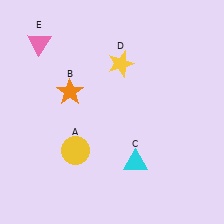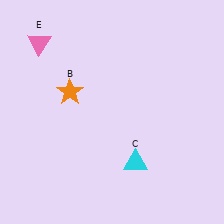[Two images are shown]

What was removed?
The yellow circle (A), the yellow star (D) were removed in Image 2.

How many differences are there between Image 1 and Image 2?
There are 2 differences between the two images.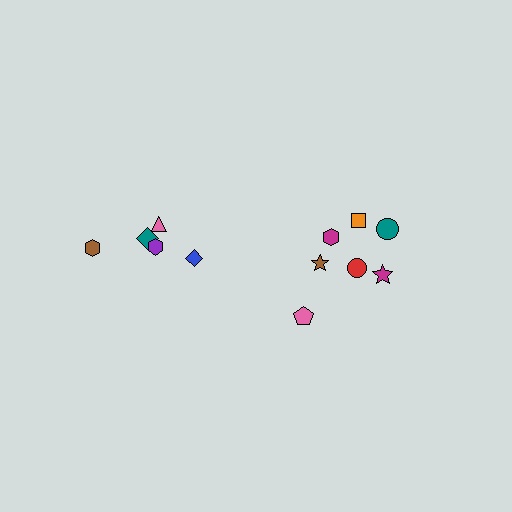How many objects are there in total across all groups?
There are 12 objects.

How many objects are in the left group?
There are 5 objects.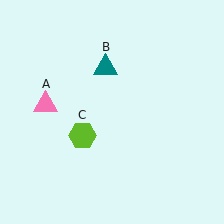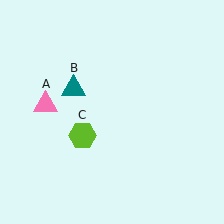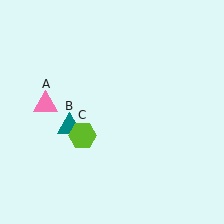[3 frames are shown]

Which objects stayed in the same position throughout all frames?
Pink triangle (object A) and lime hexagon (object C) remained stationary.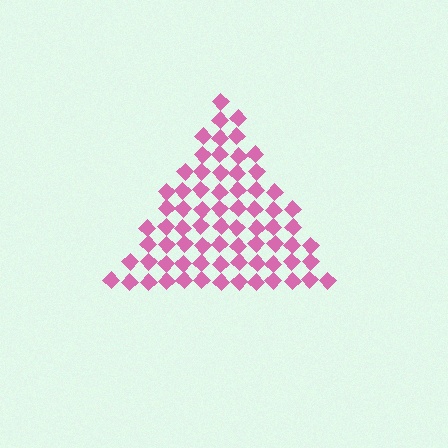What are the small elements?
The small elements are diamonds.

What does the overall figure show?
The overall figure shows a triangle.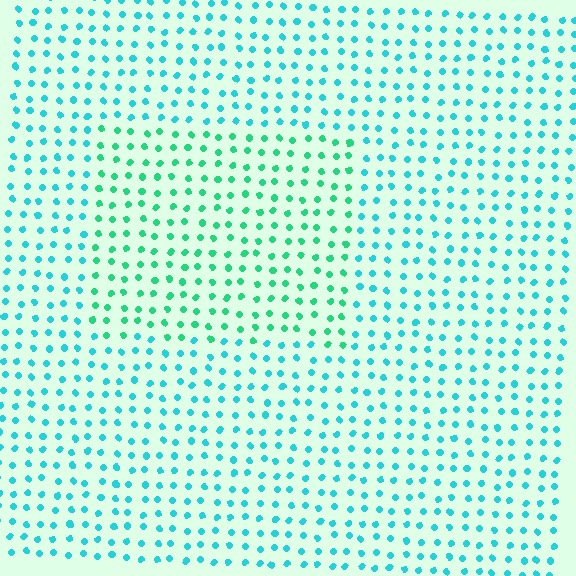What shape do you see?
I see a rectangle.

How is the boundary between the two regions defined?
The boundary is defined purely by a slight shift in hue (about 31 degrees). Spacing, size, and orientation are identical on both sides.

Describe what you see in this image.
The image is filled with small cyan elements in a uniform arrangement. A rectangle-shaped region is visible where the elements are tinted to a slightly different hue, forming a subtle color boundary.